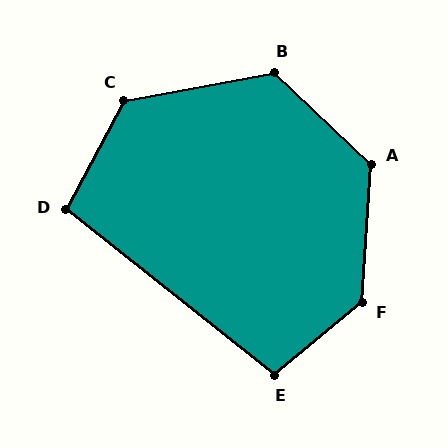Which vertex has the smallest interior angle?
D, at approximately 100 degrees.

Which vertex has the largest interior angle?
F, at approximately 133 degrees.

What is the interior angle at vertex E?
Approximately 102 degrees (obtuse).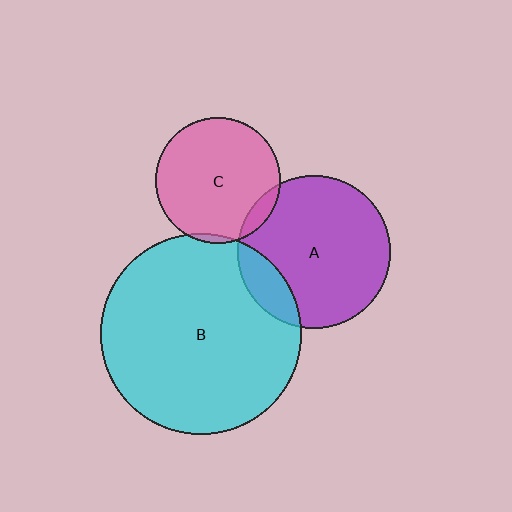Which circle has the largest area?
Circle B (cyan).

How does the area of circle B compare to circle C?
Approximately 2.6 times.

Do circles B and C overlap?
Yes.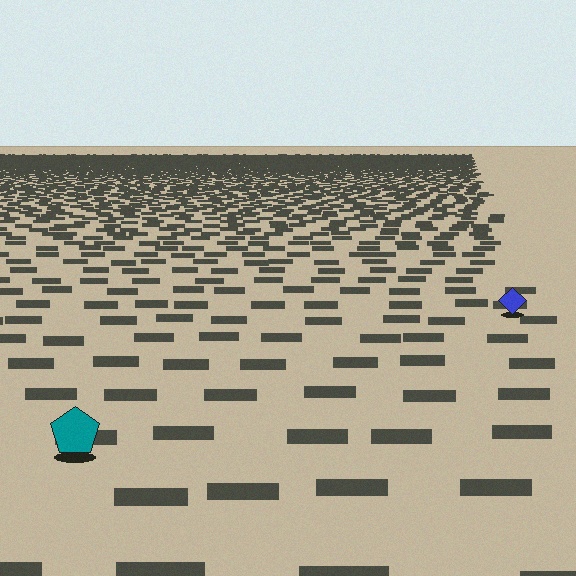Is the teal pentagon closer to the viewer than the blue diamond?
Yes. The teal pentagon is closer — you can tell from the texture gradient: the ground texture is coarser near it.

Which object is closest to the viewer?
The teal pentagon is closest. The texture marks near it are larger and more spread out.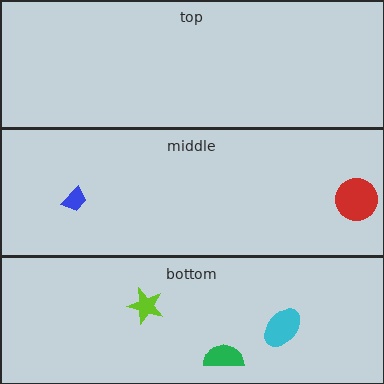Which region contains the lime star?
The bottom region.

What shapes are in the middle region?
The blue trapezoid, the red circle.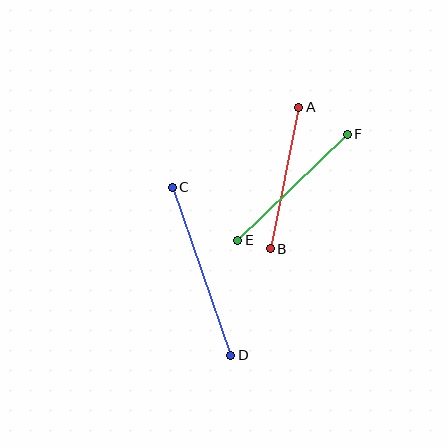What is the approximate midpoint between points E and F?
The midpoint is at approximately (292, 187) pixels.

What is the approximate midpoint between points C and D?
The midpoint is at approximately (202, 271) pixels.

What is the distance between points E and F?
The distance is approximately 152 pixels.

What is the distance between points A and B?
The distance is approximately 144 pixels.